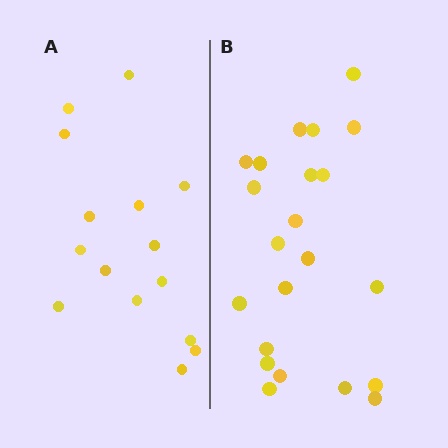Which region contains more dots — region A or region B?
Region B (the right region) has more dots.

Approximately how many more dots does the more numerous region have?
Region B has roughly 8 or so more dots than region A.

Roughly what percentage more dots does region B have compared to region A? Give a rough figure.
About 45% more.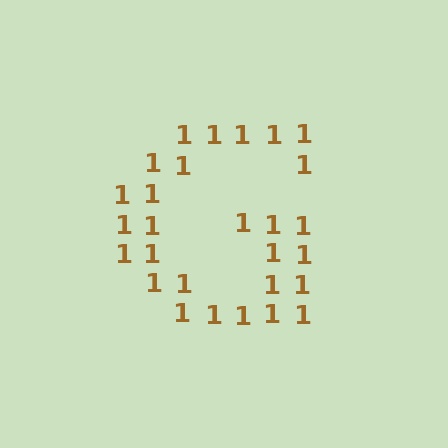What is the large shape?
The large shape is the letter G.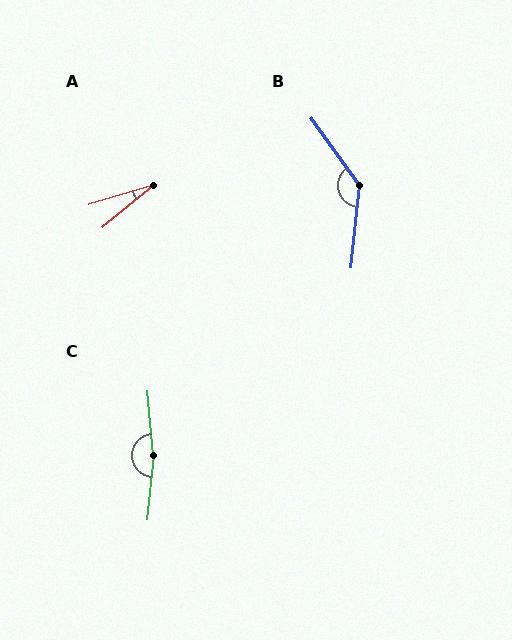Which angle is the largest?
C, at approximately 169 degrees.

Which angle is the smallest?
A, at approximately 23 degrees.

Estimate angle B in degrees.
Approximately 139 degrees.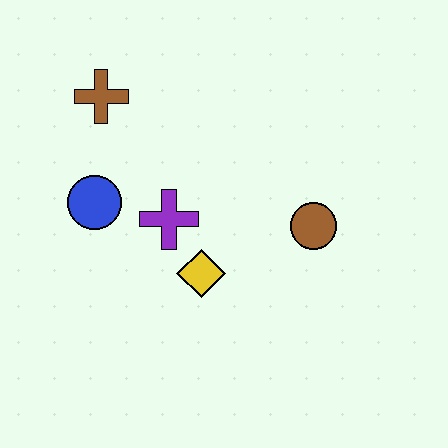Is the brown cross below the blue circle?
No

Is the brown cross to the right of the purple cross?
No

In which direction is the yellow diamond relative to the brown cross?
The yellow diamond is below the brown cross.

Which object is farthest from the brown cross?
The brown circle is farthest from the brown cross.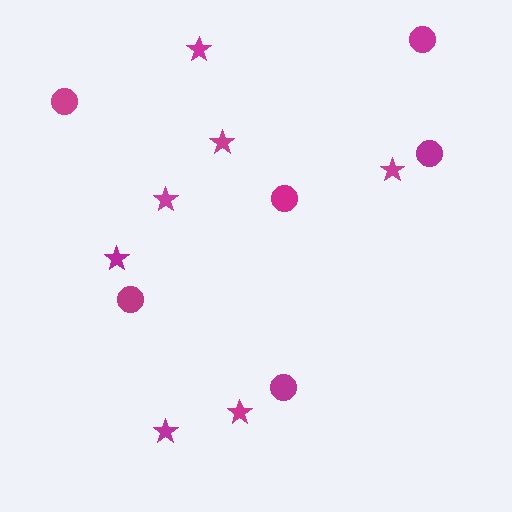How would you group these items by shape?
There are 2 groups: one group of circles (6) and one group of stars (7).